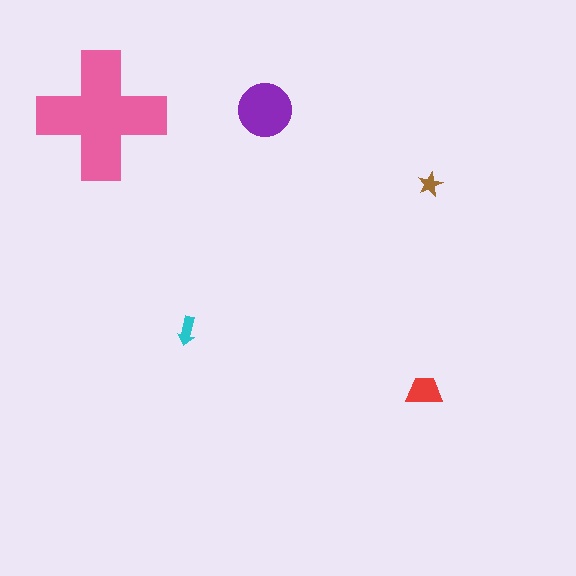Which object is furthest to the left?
The pink cross is leftmost.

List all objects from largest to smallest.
The pink cross, the purple circle, the red trapezoid, the cyan arrow, the brown star.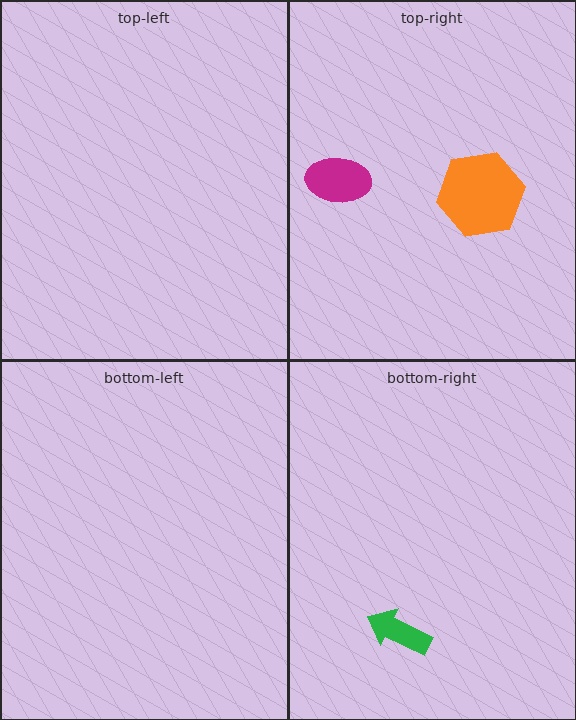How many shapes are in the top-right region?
2.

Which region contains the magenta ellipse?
The top-right region.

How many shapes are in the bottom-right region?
1.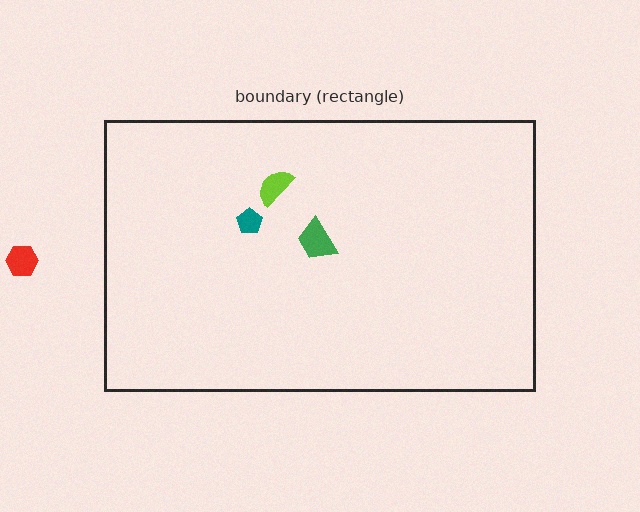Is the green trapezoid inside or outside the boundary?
Inside.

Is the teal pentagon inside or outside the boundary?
Inside.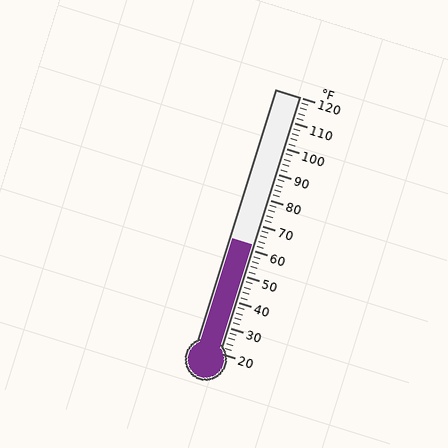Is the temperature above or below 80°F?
The temperature is below 80°F.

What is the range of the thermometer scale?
The thermometer scale ranges from 20°F to 120°F.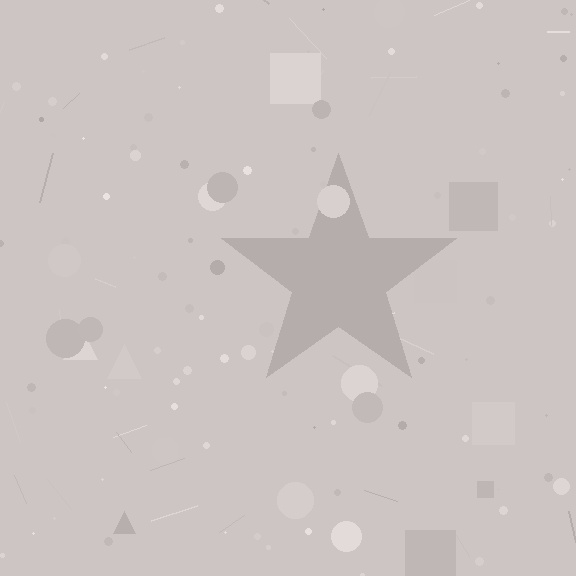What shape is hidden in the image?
A star is hidden in the image.